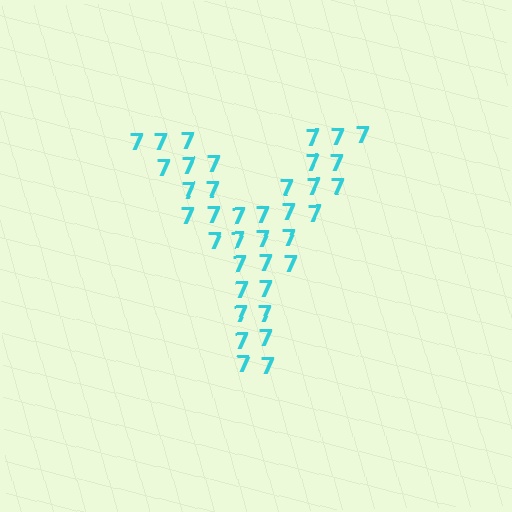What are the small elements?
The small elements are digit 7's.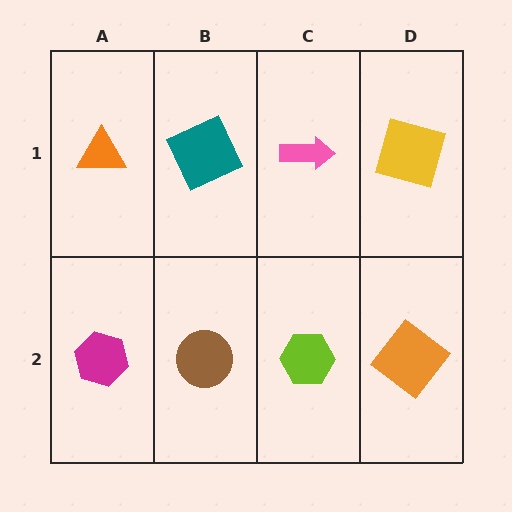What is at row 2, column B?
A brown circle.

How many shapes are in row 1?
4 shapes.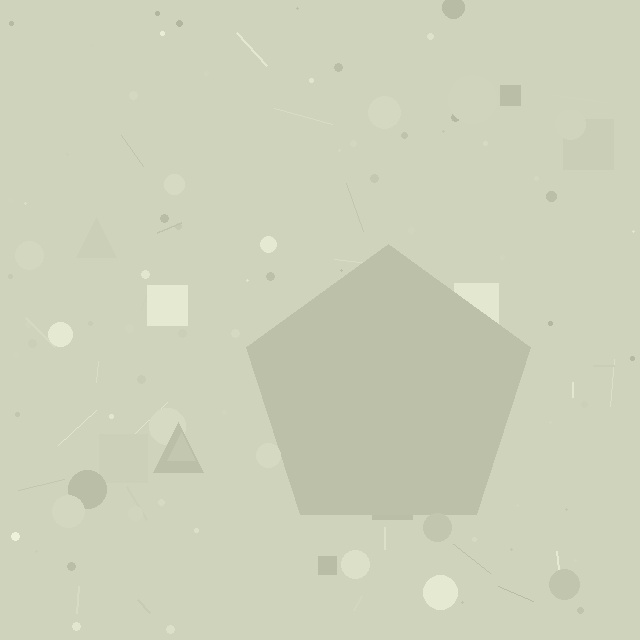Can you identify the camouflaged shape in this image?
The camouflaged shape is a pentagon.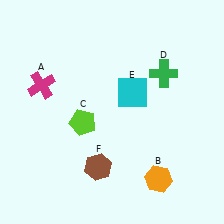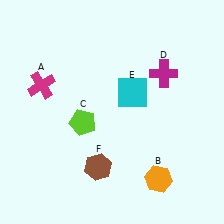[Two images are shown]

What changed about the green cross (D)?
In Image 1, D is green. In Image 2, it changed to magenta.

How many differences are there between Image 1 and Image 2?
There is 1 difference between the two images.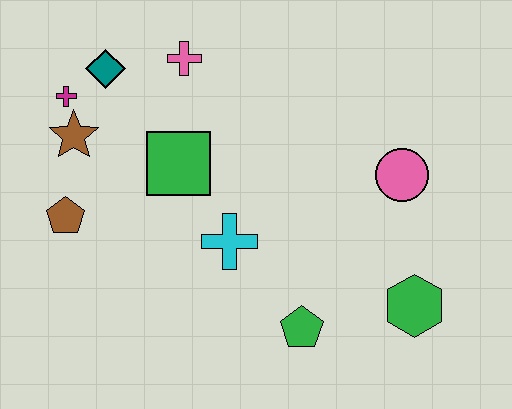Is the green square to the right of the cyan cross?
No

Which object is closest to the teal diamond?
The magenta cross is closest to the teal diamond.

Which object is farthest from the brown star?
The green hexagon is farthest from the brown star.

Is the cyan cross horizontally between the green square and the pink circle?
Yes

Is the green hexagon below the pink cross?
Yes